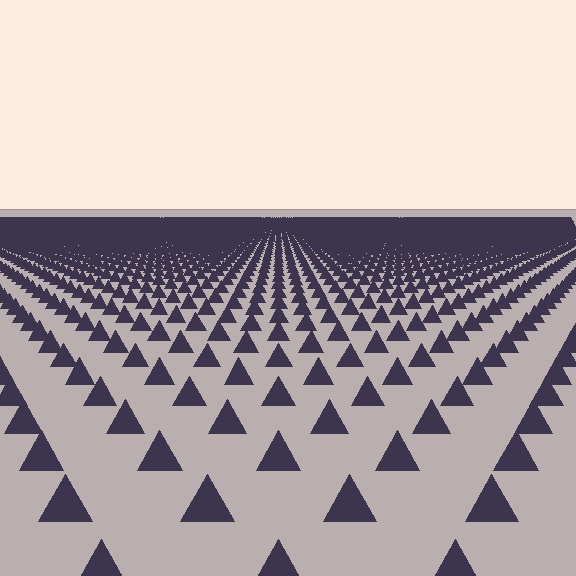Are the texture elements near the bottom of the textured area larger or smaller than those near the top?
Larger. Near the bottom, elements are closer to the viewer and appear at a bigger on-screen size.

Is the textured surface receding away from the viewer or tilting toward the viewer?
The surface is receding away from the viewer. Texture elements get smaller and denser toward the top.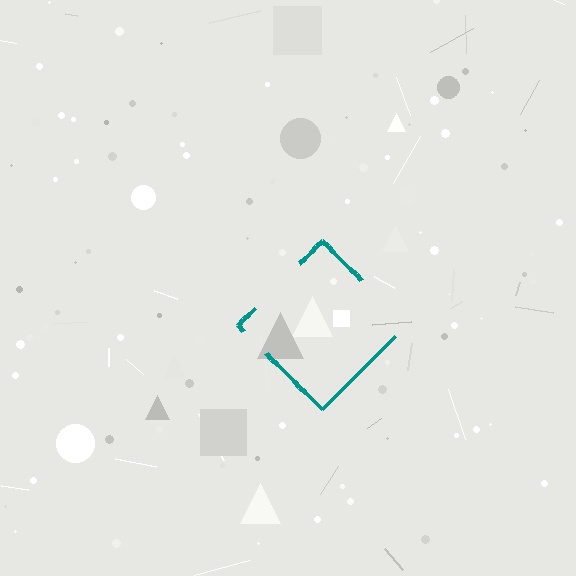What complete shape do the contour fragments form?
The contour fragments form a diamond.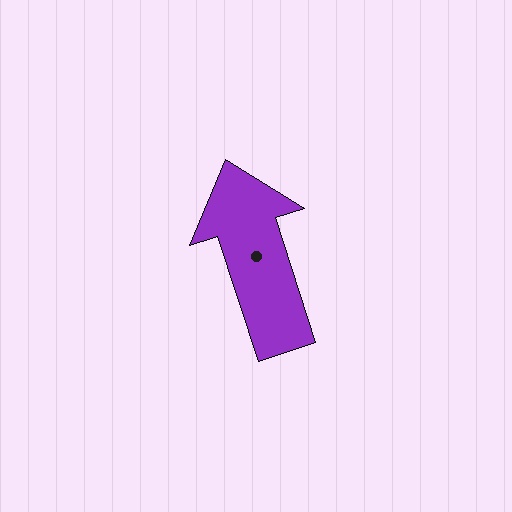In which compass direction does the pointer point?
North.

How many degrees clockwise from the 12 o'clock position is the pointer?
Approximately 342 degrees.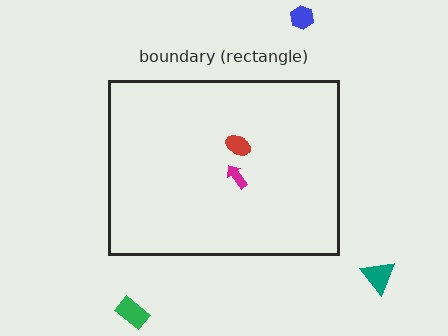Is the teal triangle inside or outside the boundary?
Outside.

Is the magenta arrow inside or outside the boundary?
Inside.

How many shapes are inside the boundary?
2 inside, 3 outside.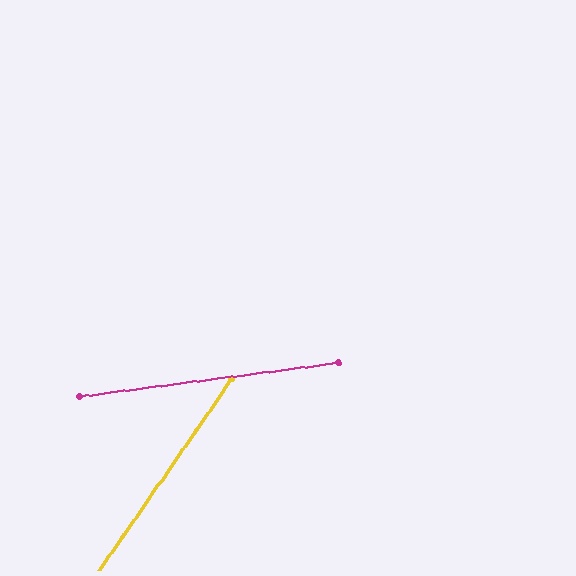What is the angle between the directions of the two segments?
Approximately 48 degrees.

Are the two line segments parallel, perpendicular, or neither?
Neither parallel nor perpendicular — they differ by about 48°.